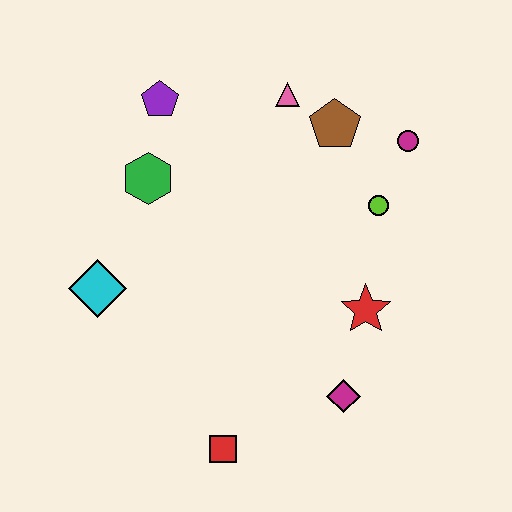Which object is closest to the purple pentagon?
The green hexagon is closest to the purple pentagon.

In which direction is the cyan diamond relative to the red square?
The cyan diamond is above the red square.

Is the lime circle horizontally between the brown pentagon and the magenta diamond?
No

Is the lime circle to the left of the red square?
No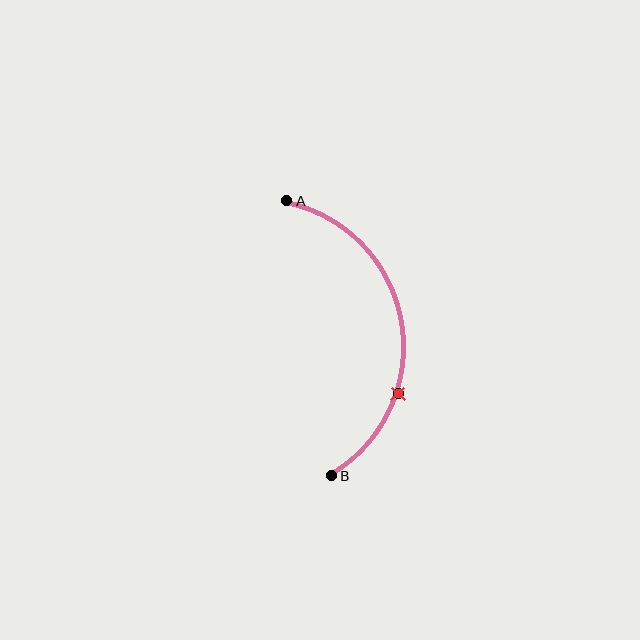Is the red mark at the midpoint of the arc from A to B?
No. The red mark lies on the arc but is closer to endpoint B. The arc midpoint would be at the point on the curve equidistant along the arc from both A and B.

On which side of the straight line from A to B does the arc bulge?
The arc bulges to the right of the straight line connecting A and B.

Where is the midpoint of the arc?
The arc midpoint is the point on the curve farthest from the straight line joining A and B. It sits to the right of that line.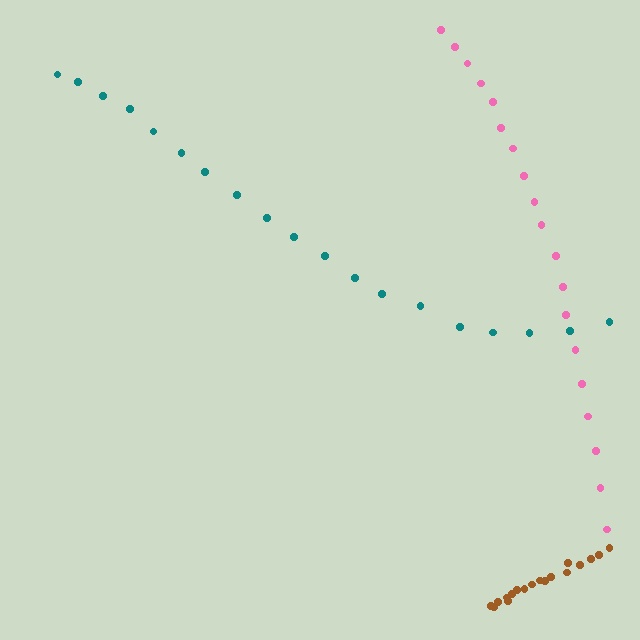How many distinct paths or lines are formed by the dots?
There are 3 distinct paths.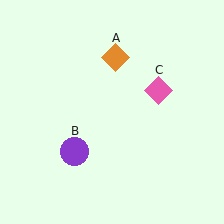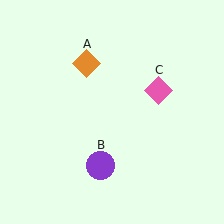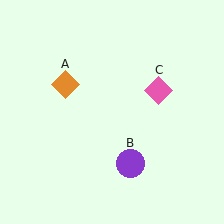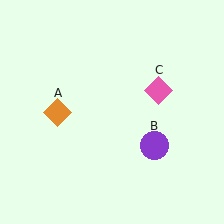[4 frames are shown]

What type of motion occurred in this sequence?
The orange diamond (object A), purple circle (object B) rotated counterclockwise around the center of the scene.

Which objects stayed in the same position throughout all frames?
Pink diamond (object C) remained stationary.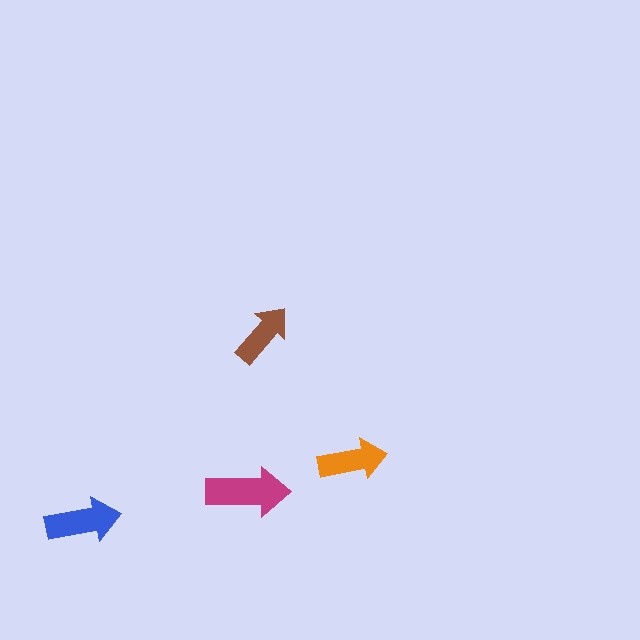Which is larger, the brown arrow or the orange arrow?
The orange one.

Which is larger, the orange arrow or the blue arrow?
The blue one.